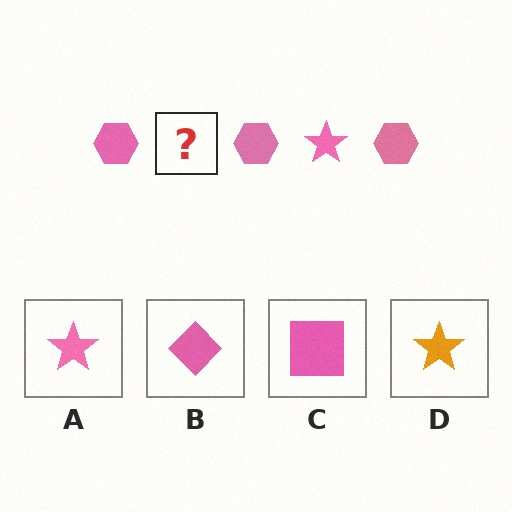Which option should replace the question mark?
Option A.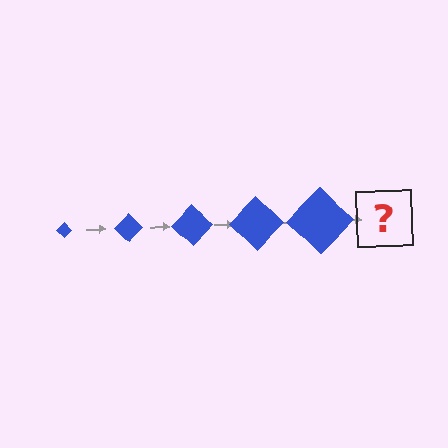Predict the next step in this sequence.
The next step is a blue diamond, larger than the previous one.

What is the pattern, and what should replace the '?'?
The pattern is that the diamond gets progressively larger each step. The '?' should be a blue diamond, larger than the previous one.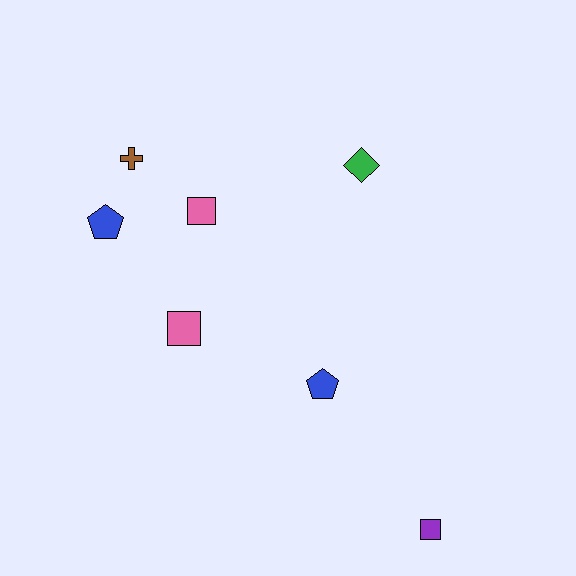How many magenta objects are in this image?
There are no magenta objects.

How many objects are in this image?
There are 7 objects.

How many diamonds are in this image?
There is 1 diamond.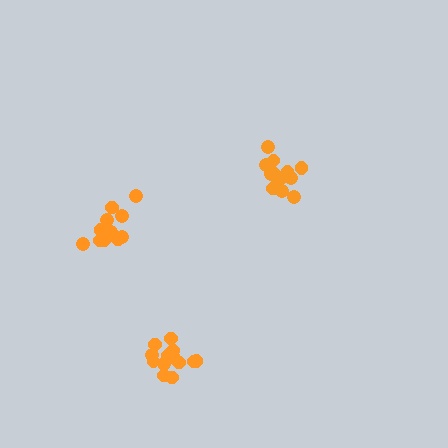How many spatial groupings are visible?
There are 3 spatial groupings.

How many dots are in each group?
Group 1: 13 dots, Group 2: 13 dots, Group 3: 15 dots (41 total).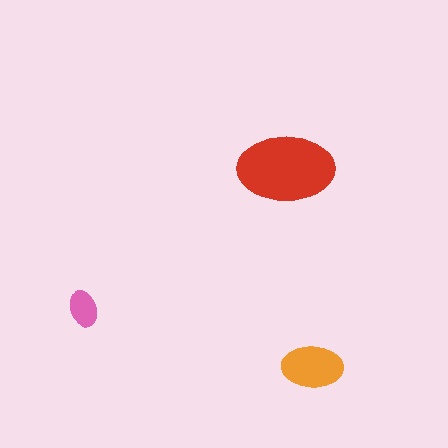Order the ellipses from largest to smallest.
the red one, the orange one, the pink one.